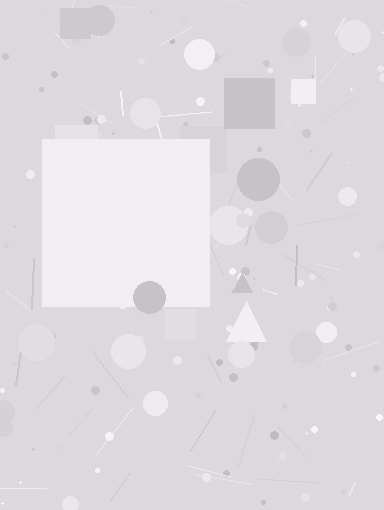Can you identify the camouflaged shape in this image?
The camouflaged shape is a square.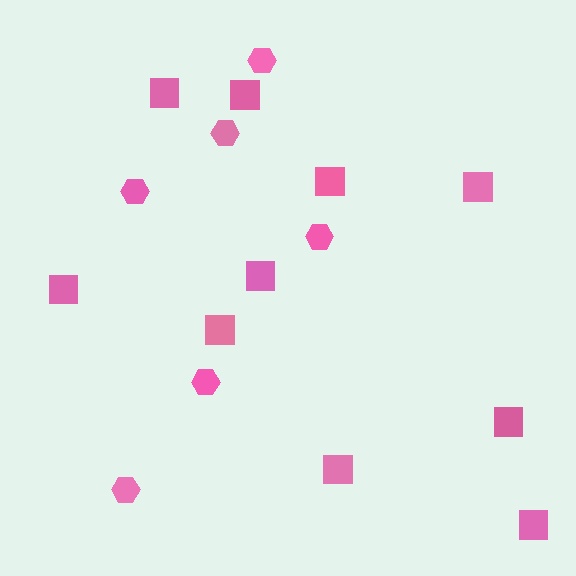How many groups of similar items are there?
There are 2 groups: one group of hexagons (6) and one group of squares (10).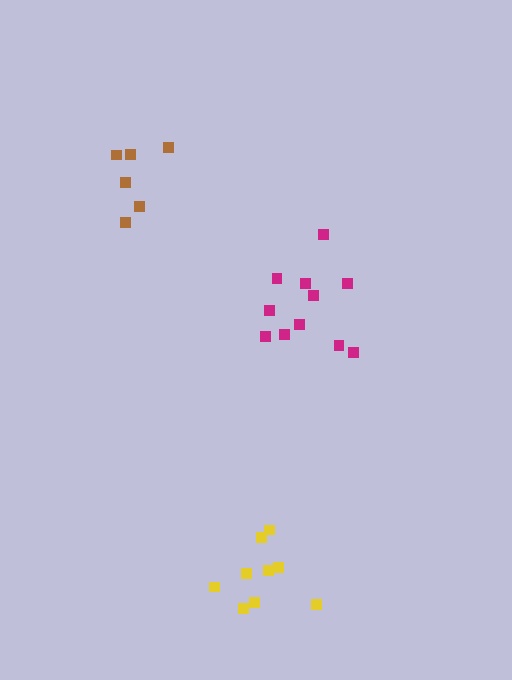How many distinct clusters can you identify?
There are 3 distinct clusters.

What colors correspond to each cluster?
The clusters are colored: magenta, brown, yellow.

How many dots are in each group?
Group 1: 11 dots, Group 2: 6 dots, Group 3: 9 dots (26 total).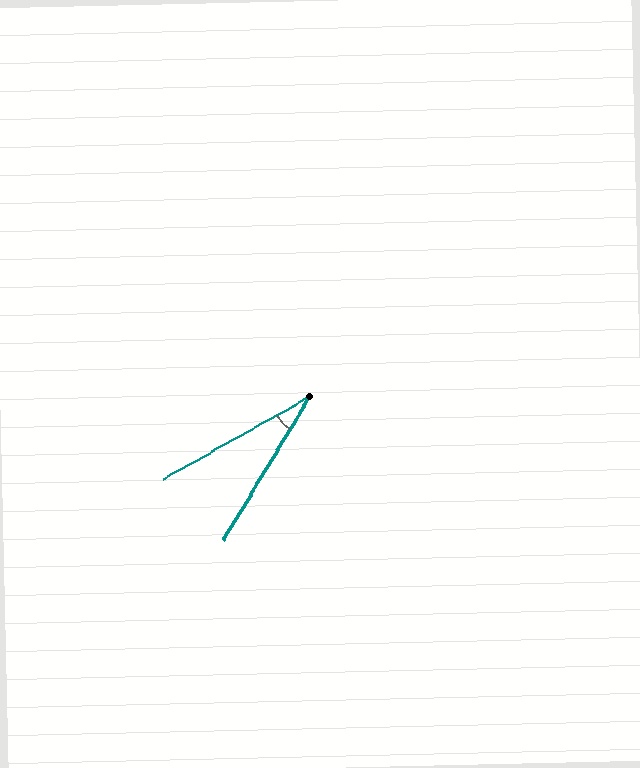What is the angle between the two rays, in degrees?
Approximately 29 degrees.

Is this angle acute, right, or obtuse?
It is acute.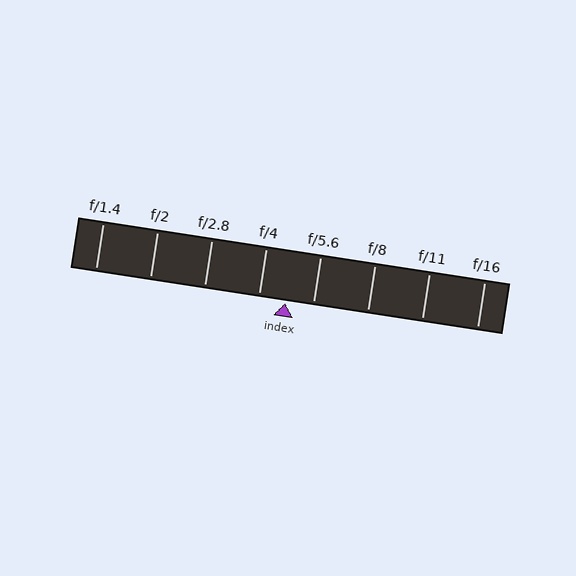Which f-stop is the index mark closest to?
The index mark is closest to f/4.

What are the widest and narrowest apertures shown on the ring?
The widest aperture shown is f/1.4 and the narrowest is f/16.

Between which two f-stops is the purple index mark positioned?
The index mark is between f/4 and f/5.6.